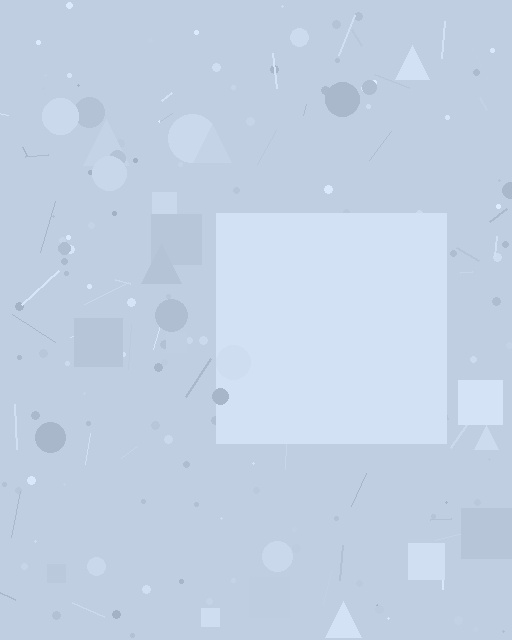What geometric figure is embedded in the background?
A square is embedded in the background.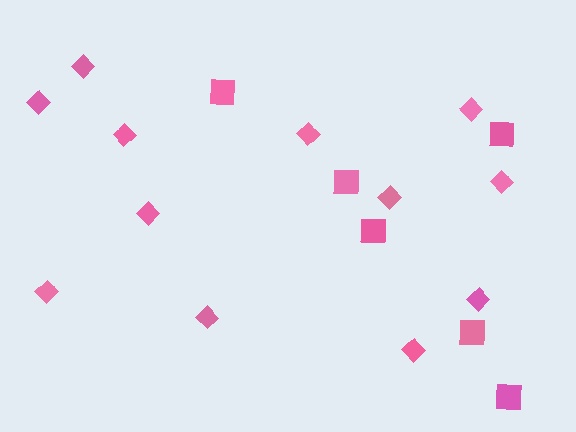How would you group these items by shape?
There are 2 groups: one group of diamonds (12) and one group of squares (6).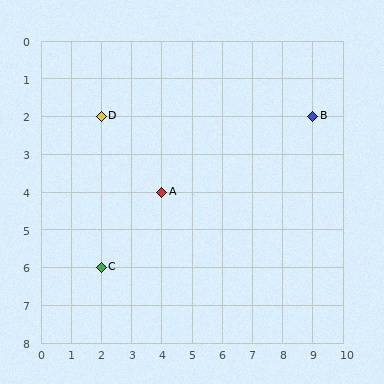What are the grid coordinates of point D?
Point D is at grid coordinates (2, 2).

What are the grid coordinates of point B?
Point B is at grid coordinates (9, 2).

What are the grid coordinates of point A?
Point A is at grid coordinates (4, 4).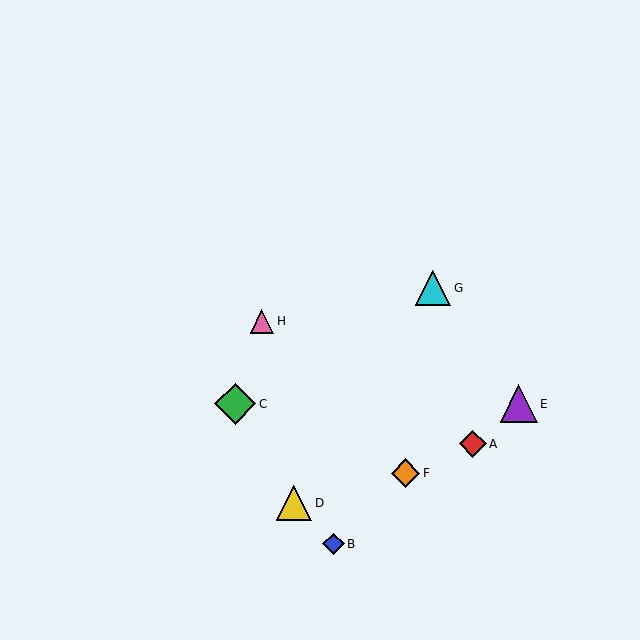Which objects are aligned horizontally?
Objects C, E are aligned horizontally.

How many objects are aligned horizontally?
2 objects (C, E) are aligned horizontally.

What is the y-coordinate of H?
Object H is at y≈321.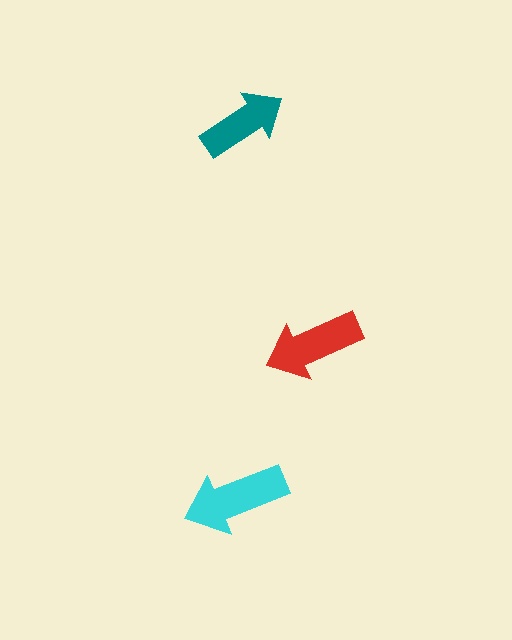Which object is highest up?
The teal arrow is topmost.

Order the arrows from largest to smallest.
the cyan one, the red one, the teal one.